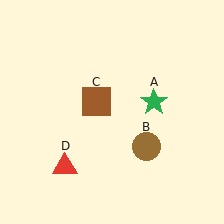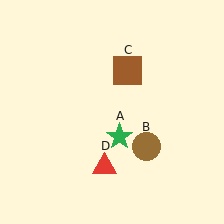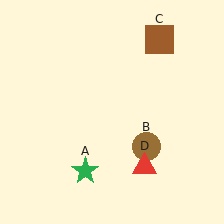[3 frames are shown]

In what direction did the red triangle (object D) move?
The red triangle (object D) moved right.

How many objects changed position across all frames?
3 objects changed position: green star (object A), brown square (object C), red triangle (object D).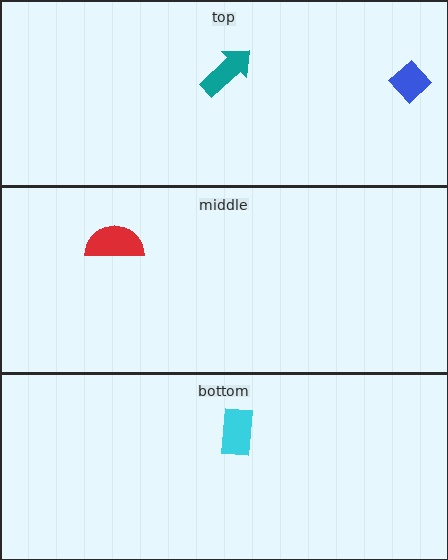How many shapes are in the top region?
2.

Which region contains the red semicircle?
The middle region.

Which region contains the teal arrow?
The top region.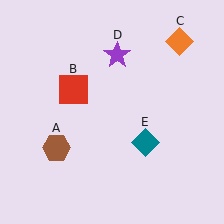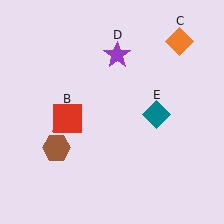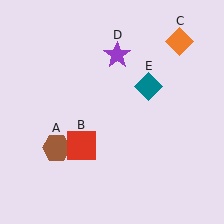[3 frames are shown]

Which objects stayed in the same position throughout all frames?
Brown hexagon (object A) and orange diamond (object C) and purple star (object D) remained stationary.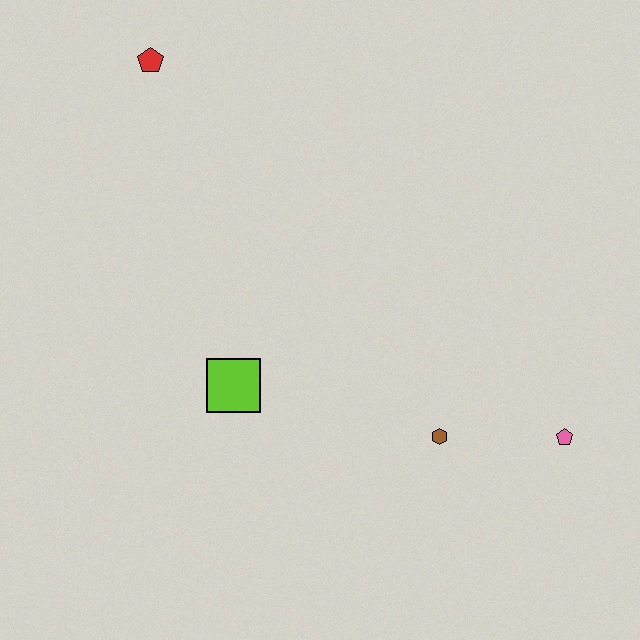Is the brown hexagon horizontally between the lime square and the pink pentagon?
Yes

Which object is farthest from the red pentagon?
The pink pentagon is farthest from the red pentagon.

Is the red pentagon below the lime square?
No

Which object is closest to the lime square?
The brown hexagon is closest to the lime square.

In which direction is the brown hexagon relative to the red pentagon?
The brown hexagon is below the red pentagon.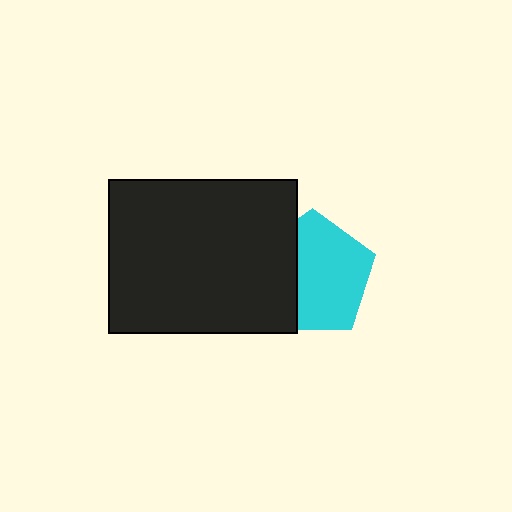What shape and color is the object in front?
The object in front is a black rectangle.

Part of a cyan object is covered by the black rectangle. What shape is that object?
It is a pentagon.